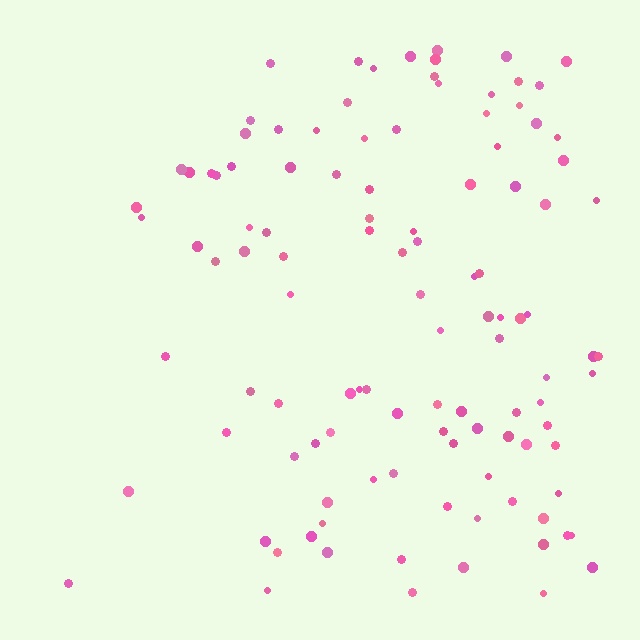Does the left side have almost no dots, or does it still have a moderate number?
Still a moderate number, just noticeably fewer than the right.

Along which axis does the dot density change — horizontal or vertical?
Horizontal.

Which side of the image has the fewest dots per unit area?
The left.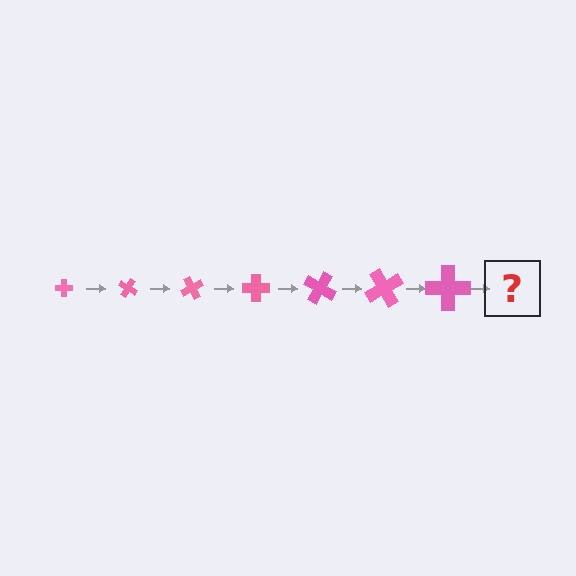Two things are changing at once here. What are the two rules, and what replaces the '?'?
The two rules are that the cross grows larger each step and it rotates 30 degrees each step. The '?' should be a cross, larger than the previous one and rotated 210 degrees from the start.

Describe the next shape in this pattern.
It should be a cross, larger than the previous one and rotated 210 degrees from the start.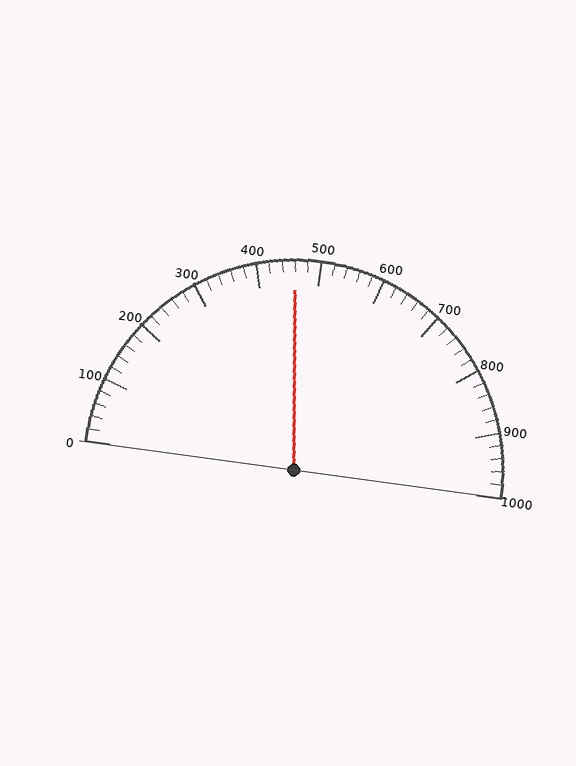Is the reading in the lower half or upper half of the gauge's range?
The reading is in the lower half of the range (0 to 1000).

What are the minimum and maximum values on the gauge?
The gauge ranges from 0 to 1000.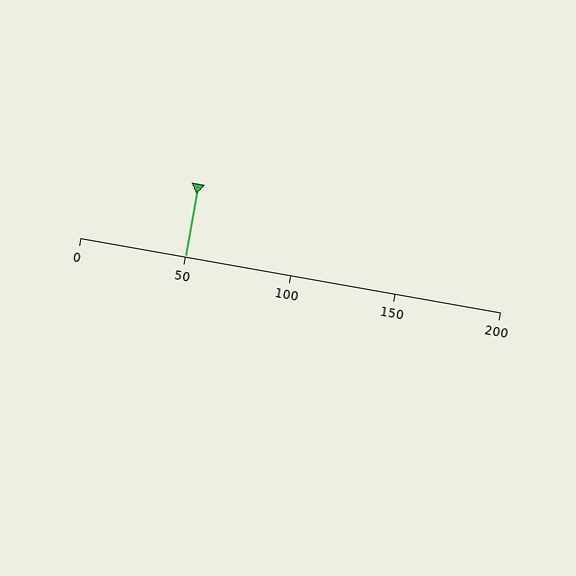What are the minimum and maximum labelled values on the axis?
The axis runs from 0 to 200.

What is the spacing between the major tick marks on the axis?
The major ticks are spaced 50 apart.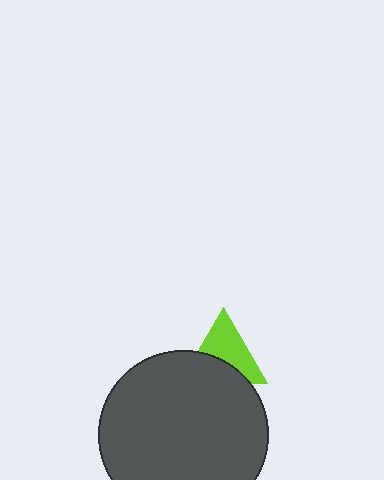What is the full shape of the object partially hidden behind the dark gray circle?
The partially hidden object is a lime triangle.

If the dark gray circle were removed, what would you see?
You would see the complete lime triangle.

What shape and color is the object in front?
The object in front is a dark gray circle.